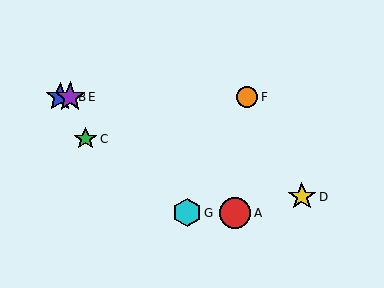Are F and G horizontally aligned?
No, F is at y≈97 and G is at y≈213.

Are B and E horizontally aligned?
Yes, both are at y≈97.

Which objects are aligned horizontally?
Objects B, E, F are aligned horizontally.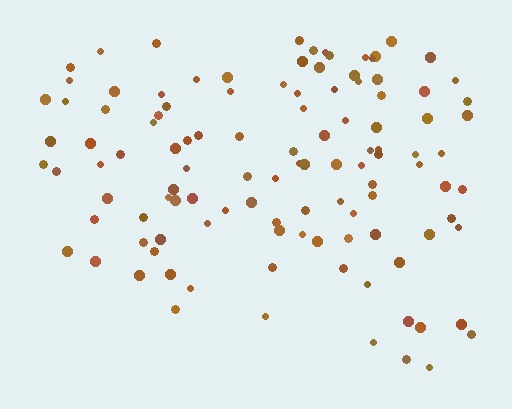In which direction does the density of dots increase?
From bottom to top, with the top side densest.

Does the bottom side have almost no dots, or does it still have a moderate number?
Still a moderate number, just noticeably fewer than the top.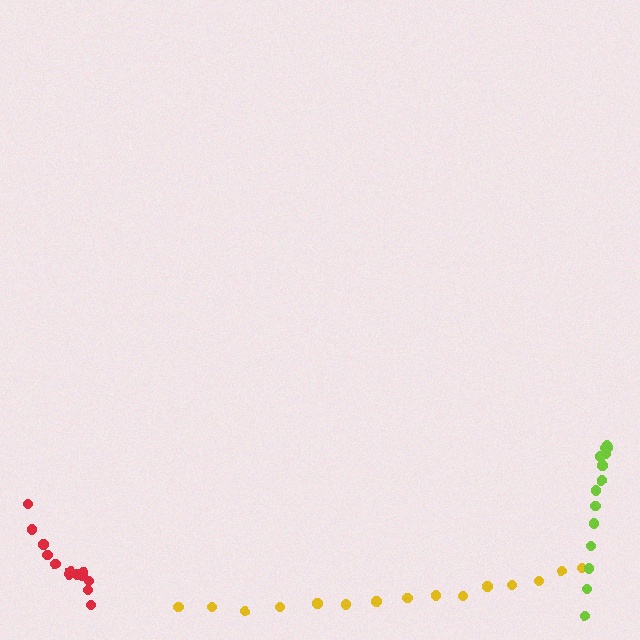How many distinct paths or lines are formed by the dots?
There are 3 distinct paths.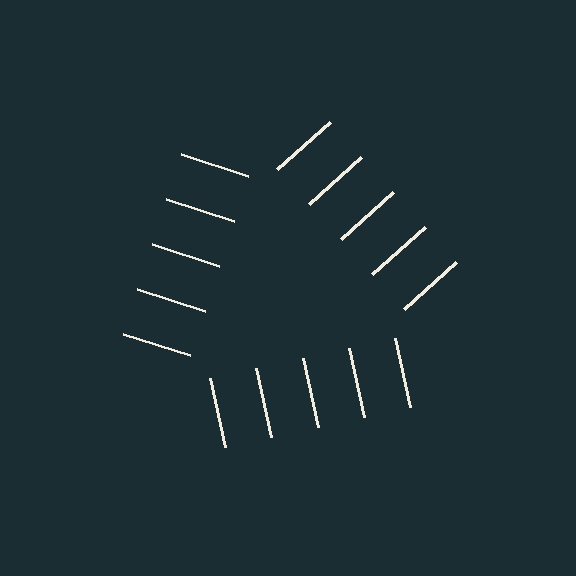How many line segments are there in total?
15 — 5 along each of the 3 edges.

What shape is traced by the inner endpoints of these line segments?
An illusory triangle — the line segments terminate on its edges but no continuous stroke is drawn.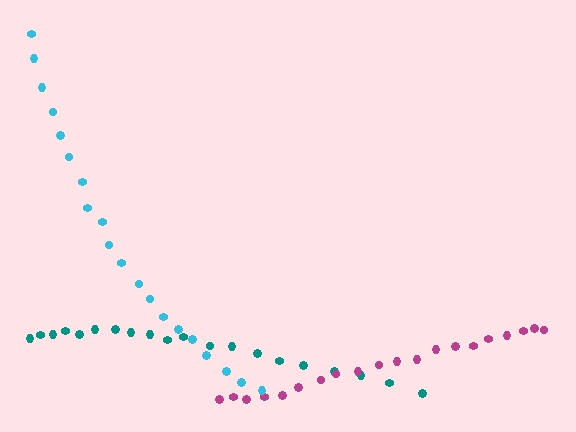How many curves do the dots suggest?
There are 3 distinct paths.